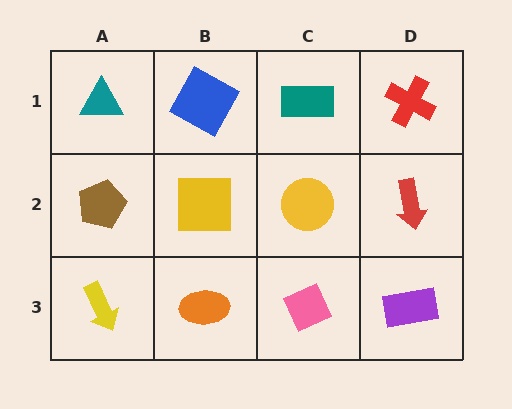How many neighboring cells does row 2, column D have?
3.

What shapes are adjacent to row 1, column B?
A yellow square (row 2, column B), a teal triangle (row 1, column A), a teal rectangle (row 1, column C).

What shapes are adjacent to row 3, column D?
A red arrow (row 2, column D), a pink diamond (row 3, column C).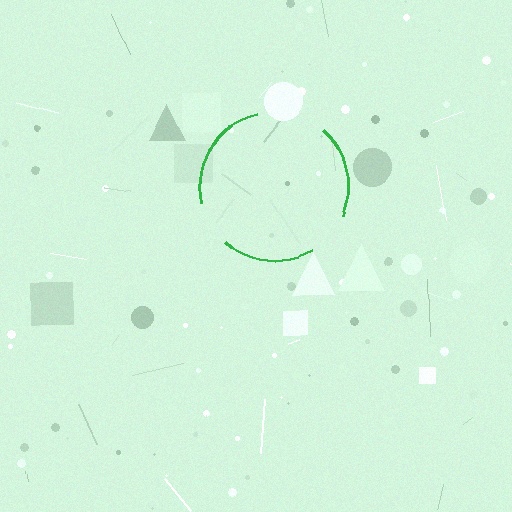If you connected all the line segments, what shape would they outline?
They would outline a circle.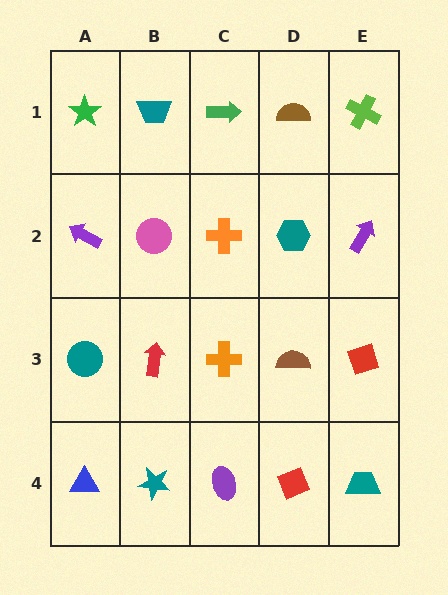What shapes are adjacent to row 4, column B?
A red arrow (row 3, column B), a blue triangle (row 4, column A), a purple ellipse (row 4, column C).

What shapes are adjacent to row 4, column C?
An orange cross (row 3, column C), a teal star (row 4, column B), a red diamond (row 4, column D).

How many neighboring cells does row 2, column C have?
4.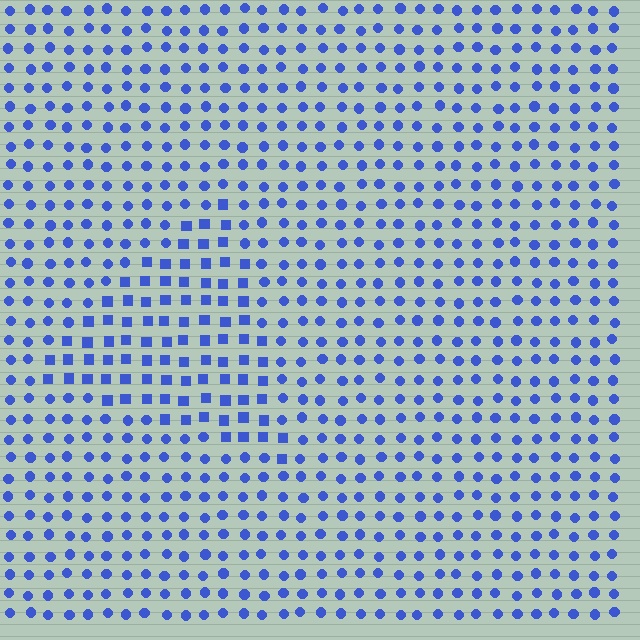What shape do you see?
I see a triangle.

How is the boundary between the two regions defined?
The boundary is defined by a change in element shape: squares inside vs. circles outside. All elements share the same color and spacing.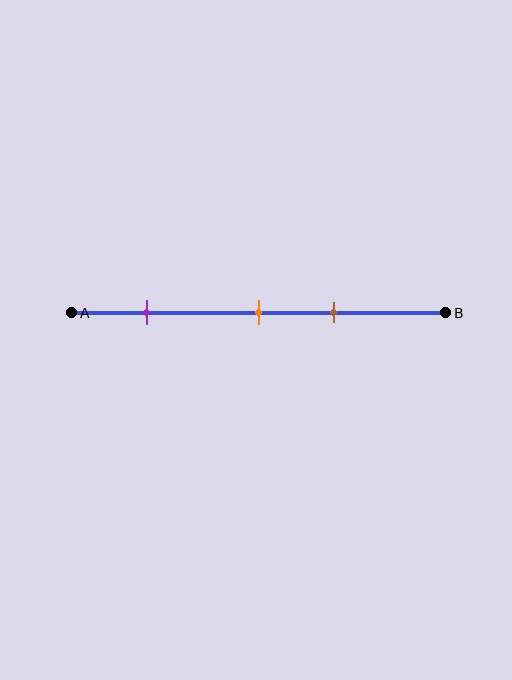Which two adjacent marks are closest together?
The orange and brown marks are the closest adjacent pair.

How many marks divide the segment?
There are 3 marks dividing the segment.